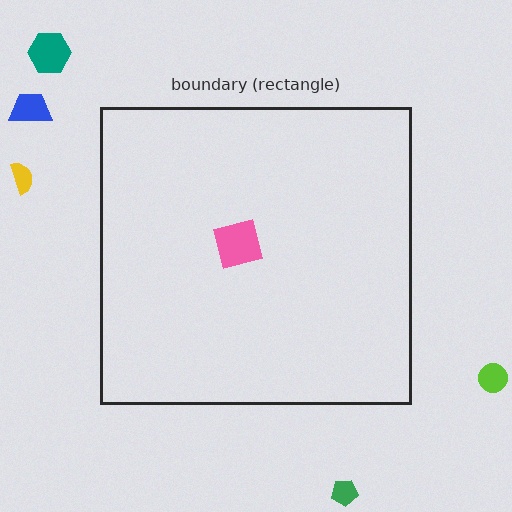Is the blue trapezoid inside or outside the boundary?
Outside.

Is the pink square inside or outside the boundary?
Inside.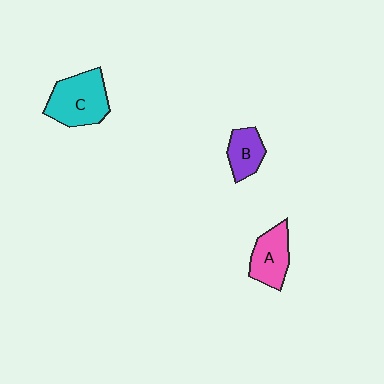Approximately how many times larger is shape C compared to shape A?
Approximately 1.4 times.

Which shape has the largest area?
Shape C (cyan).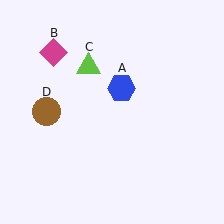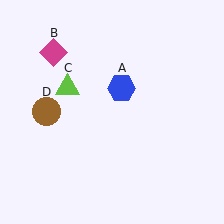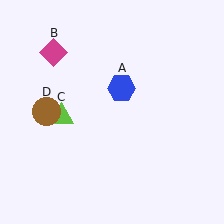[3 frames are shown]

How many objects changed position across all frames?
1 object changed position: lime triangle (object C).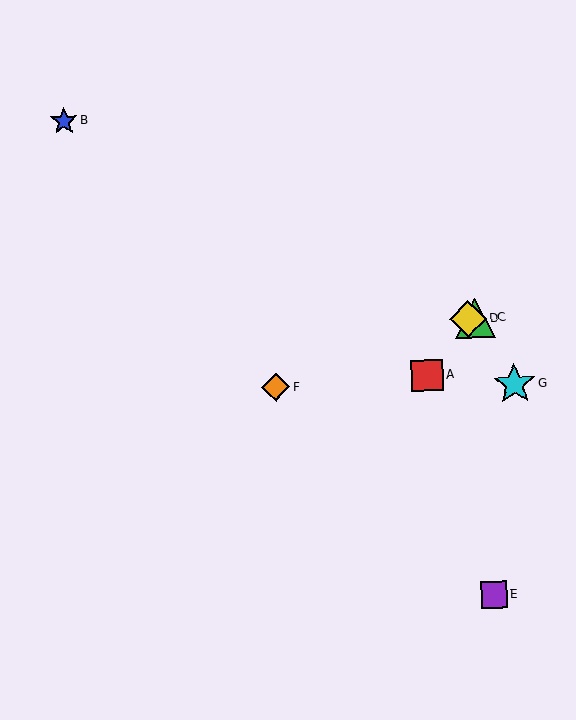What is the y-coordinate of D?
Object D is at y≈319.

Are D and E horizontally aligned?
No, D is at y≈319 and E is at y≈595.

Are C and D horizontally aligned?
Yes, both are at y≈319.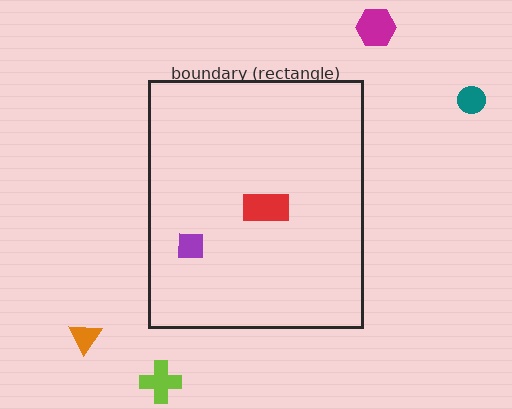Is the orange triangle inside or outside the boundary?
Outside.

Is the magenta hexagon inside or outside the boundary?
Outside.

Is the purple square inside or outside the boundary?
Inside.